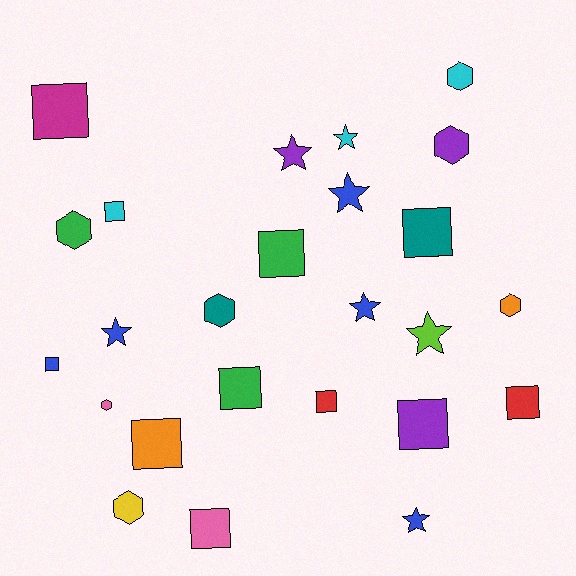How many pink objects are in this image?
There are 2 pink objects.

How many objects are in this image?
There are 25 objects.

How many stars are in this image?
There are 7 stars.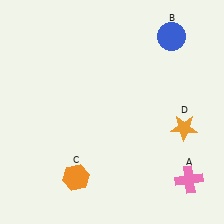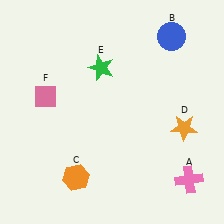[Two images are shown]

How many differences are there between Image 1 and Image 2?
There are 2 differences between the two images.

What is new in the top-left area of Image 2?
A pink diamond (F) was added in the top-left area of Image 2.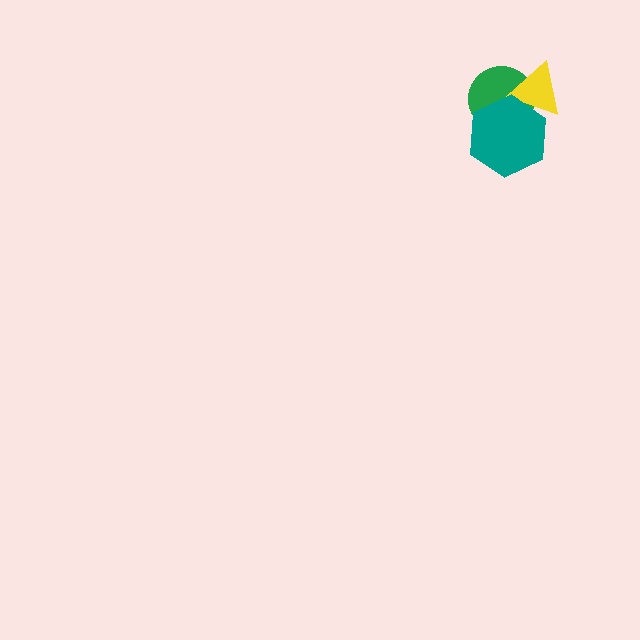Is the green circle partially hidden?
Yes, it is partially covered by another shape.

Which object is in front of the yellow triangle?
The teal hexagon is in front of the yellow triangle.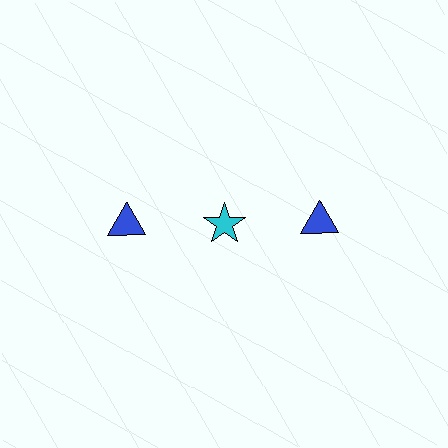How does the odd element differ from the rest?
It differs in both color (cyan instead of blue) and shape (star instead of triangle).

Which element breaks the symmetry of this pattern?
The cyan star in the top row, second from left column breaks the symmetry. All other shapes are blue triangles.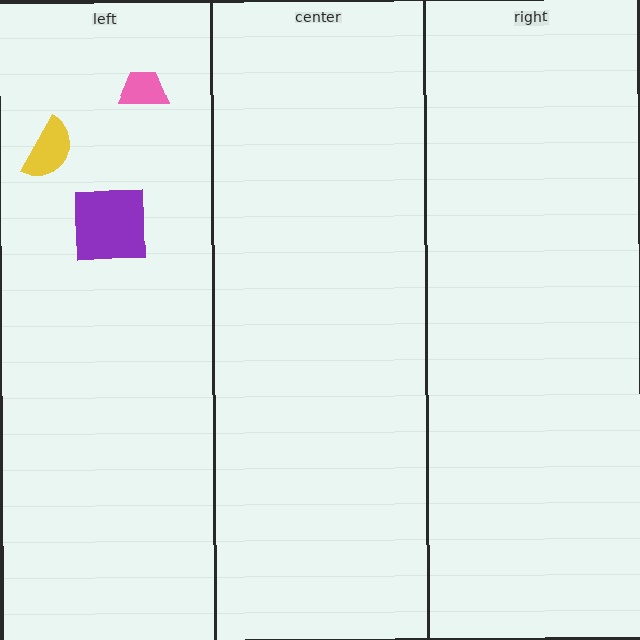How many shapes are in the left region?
3.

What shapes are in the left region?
The yellow semicircle, the pink trapezoid, the purple square.